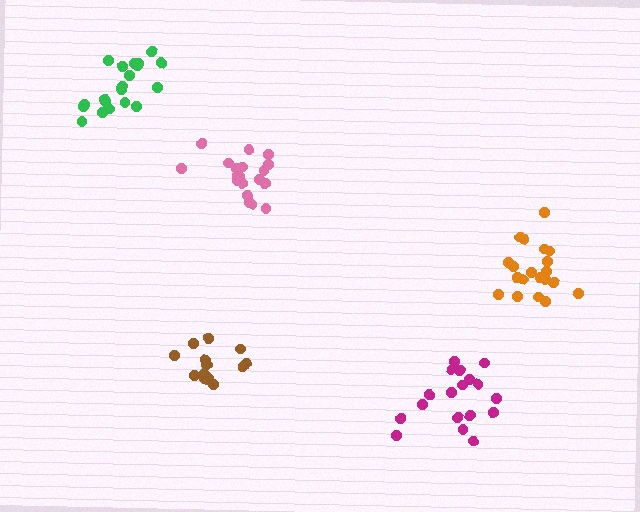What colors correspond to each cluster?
The clusters are colored: brown, magenta, green, orange, pink.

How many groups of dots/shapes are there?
There are 5 groups.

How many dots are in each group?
Group 1: 15 dots, Group 2: 18 dots, Group 3: 20 dots, Group 4: 20 dots, Group 5: 19 dots (92 total).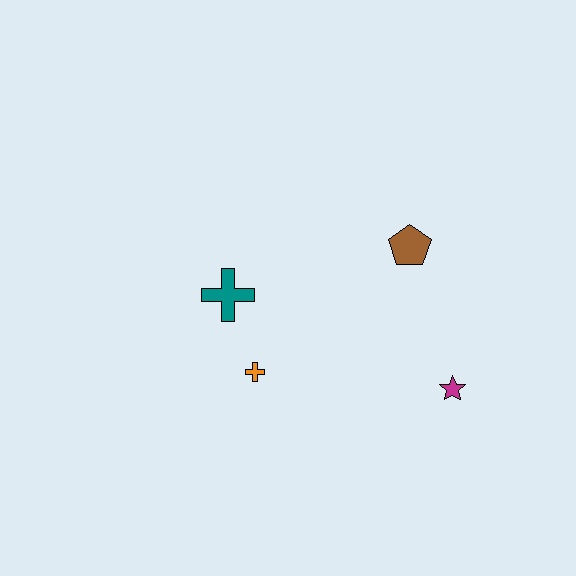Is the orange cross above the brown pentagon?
No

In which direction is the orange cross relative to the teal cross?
The orange cross is below the teal cross.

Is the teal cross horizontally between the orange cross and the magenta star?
No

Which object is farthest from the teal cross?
The magenta star is farthest from the teal cross.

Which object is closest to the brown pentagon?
The magenta star is closest to the brown pentagon.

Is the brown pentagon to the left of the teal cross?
No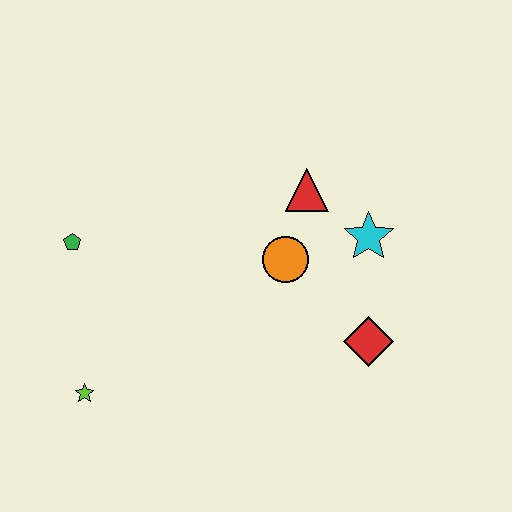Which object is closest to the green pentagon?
The lime star is closest to the green pentagon.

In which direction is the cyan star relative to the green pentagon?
The cyan star is to the right of the green pentagon.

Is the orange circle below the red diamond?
No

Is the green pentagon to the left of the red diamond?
Yes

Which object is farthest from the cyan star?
The lime star is farthest from the cyan star.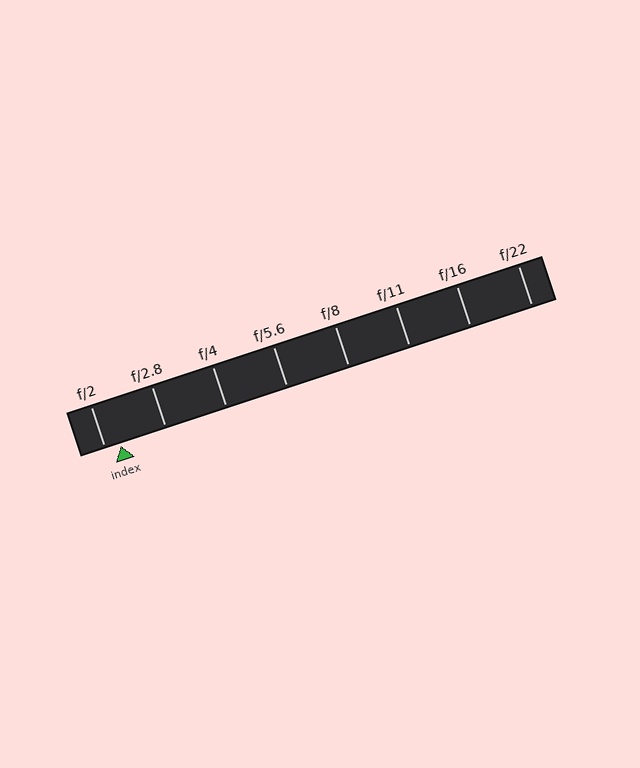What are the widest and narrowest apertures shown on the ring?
The widest aperture shown is f/2 and the narrowest is f/22.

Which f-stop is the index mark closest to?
The index mark is closest to f/2.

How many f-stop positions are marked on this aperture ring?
There are 8 f-stop positions marked.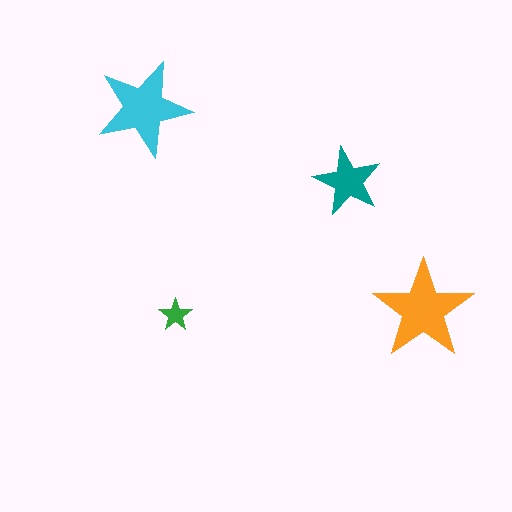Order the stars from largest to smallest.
the orange one, the cyan one, the teal one, the green one.